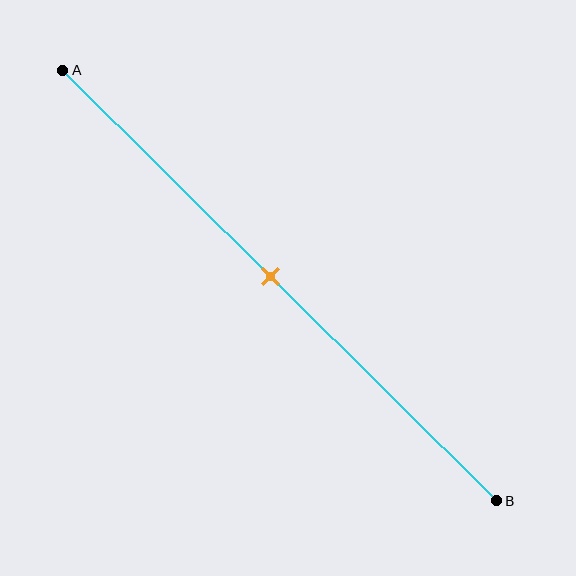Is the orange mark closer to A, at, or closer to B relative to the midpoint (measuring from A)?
The orange mark is approximately at the midpoint of segment AB.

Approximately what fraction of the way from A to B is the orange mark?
The orange mark is approximately 50% of the way from A to B.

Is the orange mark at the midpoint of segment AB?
Yes, the mark is approximately at the midpoint.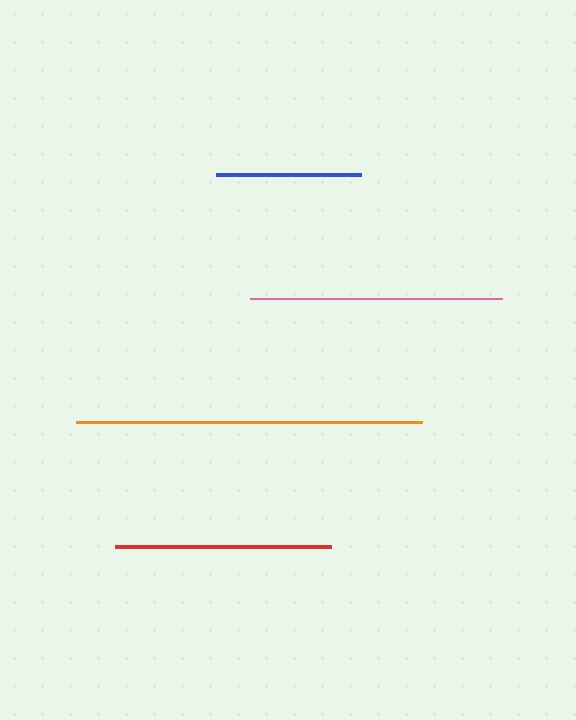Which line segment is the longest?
The orange line is the longest at approximately 345 pixels.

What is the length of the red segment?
The red segment is approximately 216 pixels long.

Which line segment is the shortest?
The blue line is the shortest at approximately 144 pixels.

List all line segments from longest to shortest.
From longest to shortest: orange, pink, red, blue.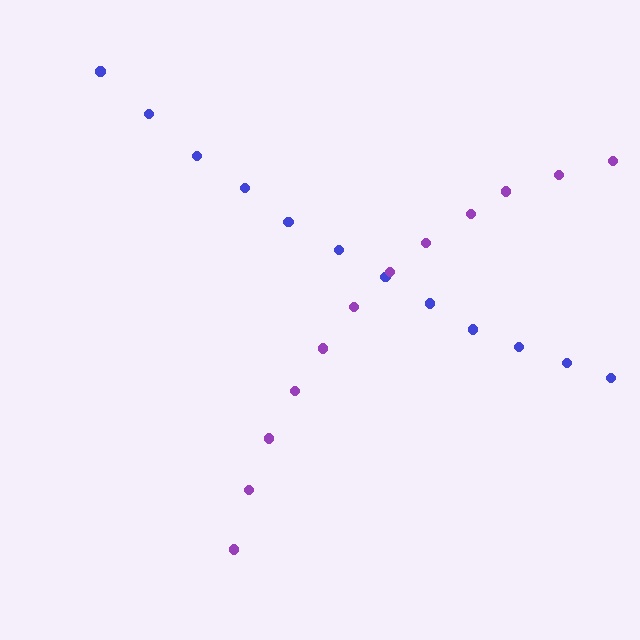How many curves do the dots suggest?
There are 2 distinct paths.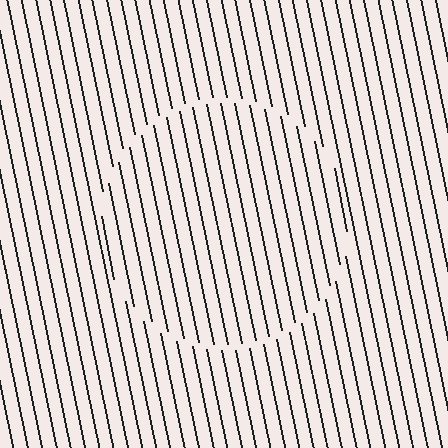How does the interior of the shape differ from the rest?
The interior of the shape contains the same grating, shifted by half a period — the contour is defined by the phase discontinuity where line-ends from the inner and outer gratings abut.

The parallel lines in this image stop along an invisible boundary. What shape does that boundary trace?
An illusory circle. The interior of the shape contains the same grating, shifted by half a period — the contour is defined by the phase discontinuity where line-ends from the inner and outer gratings abut.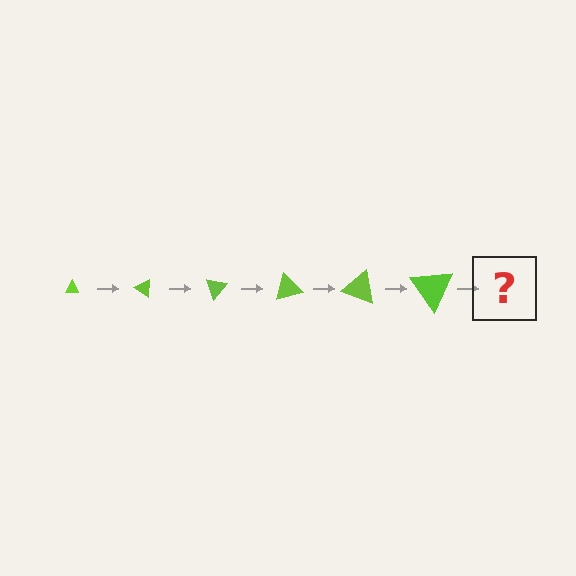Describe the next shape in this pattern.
It should be a triangle, larger than the previous one and rotated 210 degrees from the start.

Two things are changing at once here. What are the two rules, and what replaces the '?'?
The two rules are that the triangle grows larger each step and it rotates 35 degrees each step. The '?' should be a triangle, larger than the previous one and rotated 210 degrees from the start.